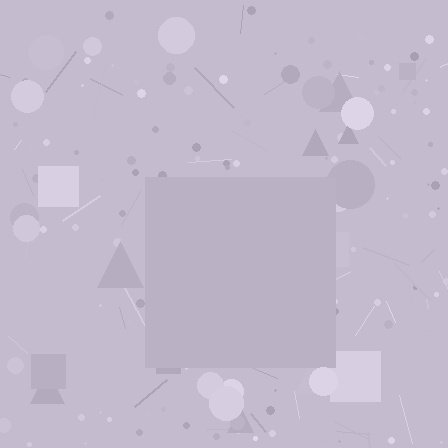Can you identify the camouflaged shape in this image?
The camouflaged shape is a square.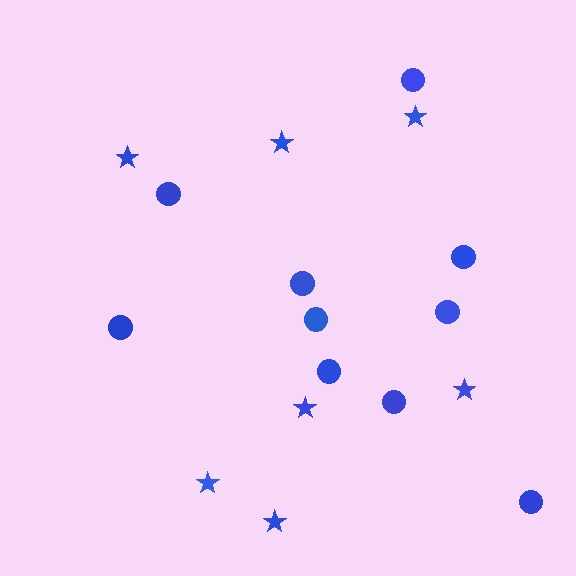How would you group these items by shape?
There are 2 groups: one group of circles (10) and one group of stars (7).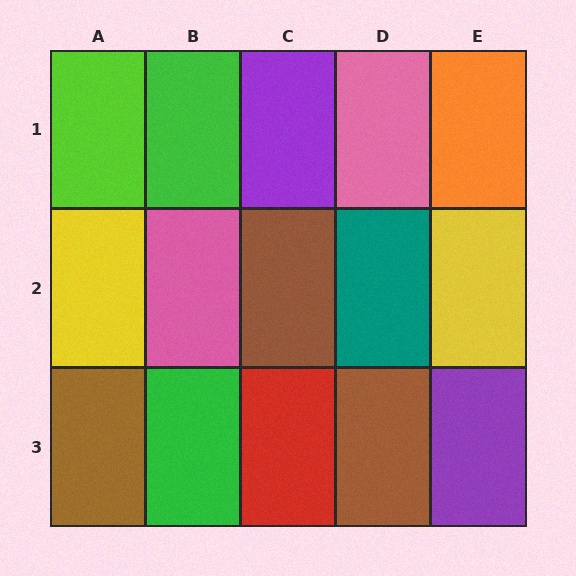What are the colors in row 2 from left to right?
Yellow, pink, brown, teal, yellow.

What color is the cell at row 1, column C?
Purple.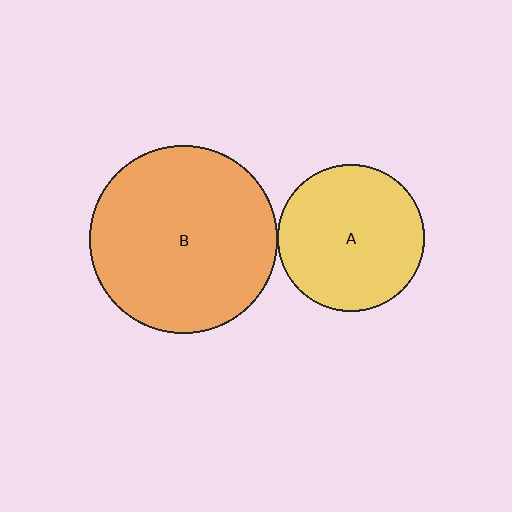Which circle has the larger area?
Circle B (orange).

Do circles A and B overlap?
Yes.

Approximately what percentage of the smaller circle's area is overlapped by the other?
Approximately 5%.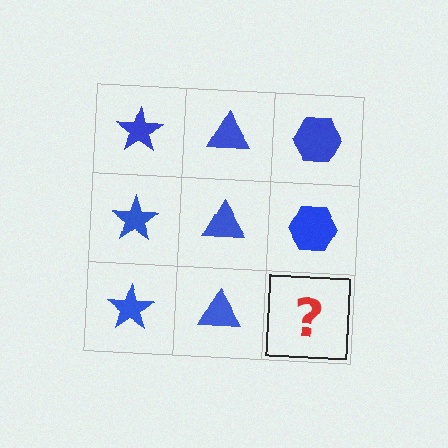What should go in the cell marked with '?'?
The missing cell should contain a blue hexagon.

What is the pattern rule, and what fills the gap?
The rule is that each column has a consistent shape. The gap should be filled with a blue hexagon.